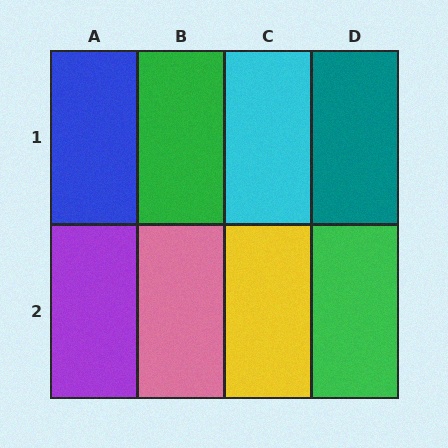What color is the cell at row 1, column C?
Cyan.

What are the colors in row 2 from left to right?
Purple, pink, yellow, green.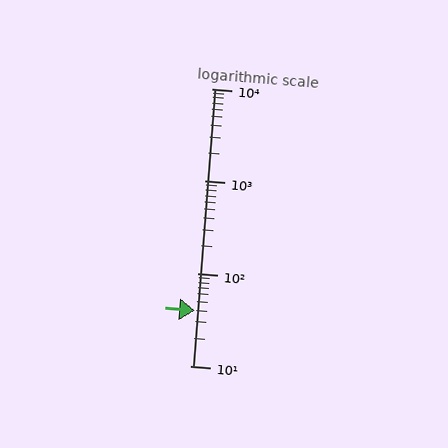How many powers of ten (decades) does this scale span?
The scale spans 3 decades, from 10 to 10000.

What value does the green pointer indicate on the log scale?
The pointer indicates approximately 40.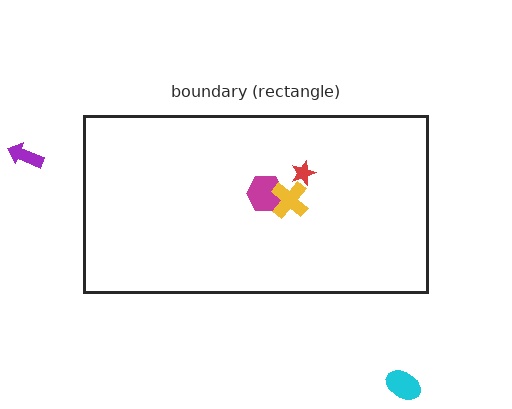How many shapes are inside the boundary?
3 inside, 2 outside.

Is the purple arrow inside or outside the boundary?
Outside.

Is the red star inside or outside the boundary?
Inside.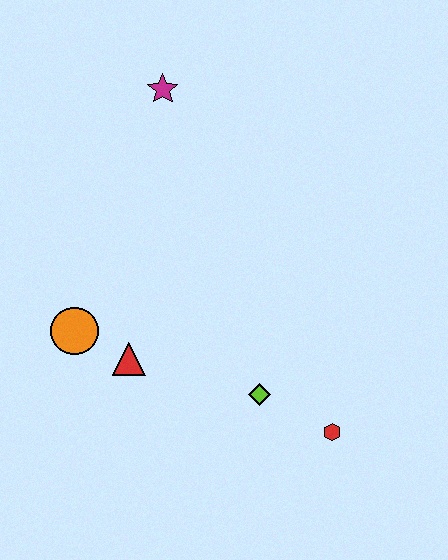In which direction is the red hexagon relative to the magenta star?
The red hexagon is below the magenta star.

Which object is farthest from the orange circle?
The red hexagon is farthest from the orange circle.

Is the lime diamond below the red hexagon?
No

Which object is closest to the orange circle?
The red triangle is closest to the orange circle.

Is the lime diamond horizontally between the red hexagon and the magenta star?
Yes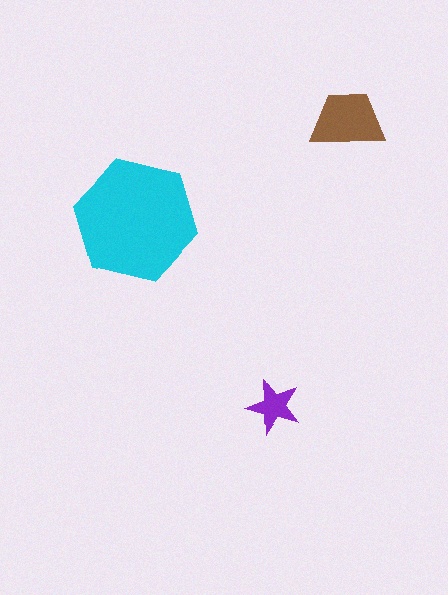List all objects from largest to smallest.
The cyan hexagon, the brown trapezoid, the purple star.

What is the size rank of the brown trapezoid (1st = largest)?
2nd.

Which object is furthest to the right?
The brown trapezoid is rightmost.